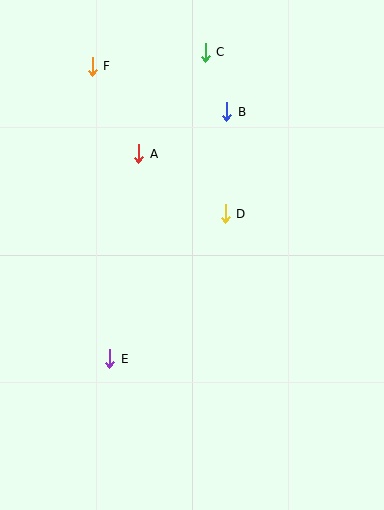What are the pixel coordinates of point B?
Point B is at (227, 112).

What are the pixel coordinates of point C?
Point C is at (205, 52).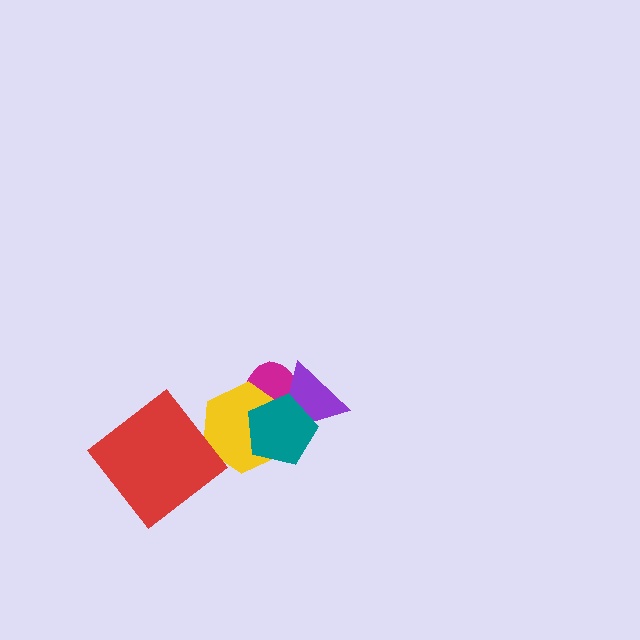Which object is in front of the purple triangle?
The teal pentagon is in front of the purple triangle.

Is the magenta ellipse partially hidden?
Yes, it is partially covered by another shape.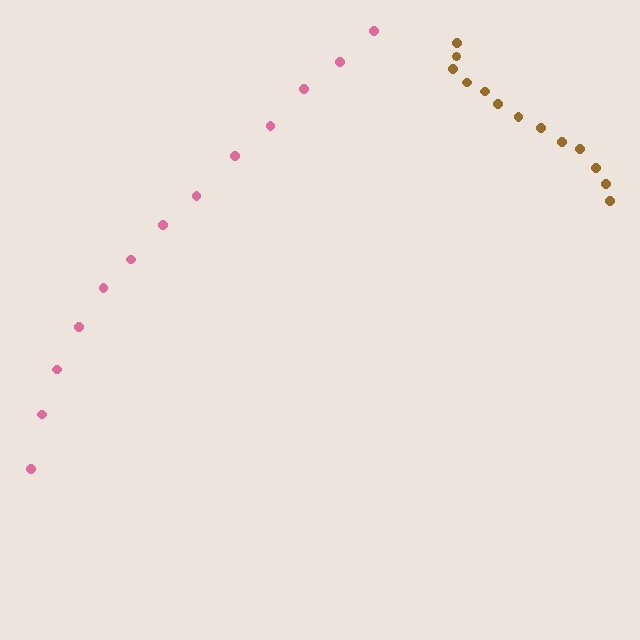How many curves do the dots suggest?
There are 2 distinct paths.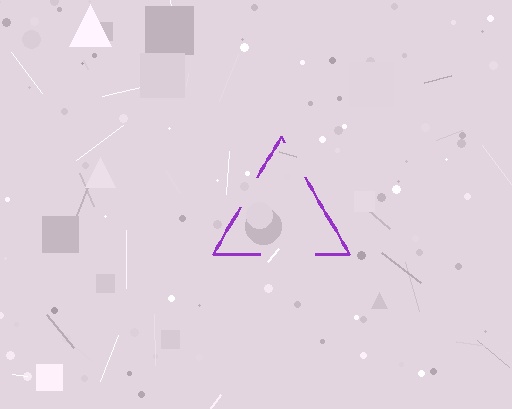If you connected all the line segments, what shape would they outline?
They would outline a triangle.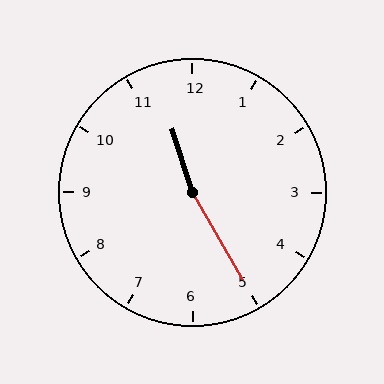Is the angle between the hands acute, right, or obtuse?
It is obtuse.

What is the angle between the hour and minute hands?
Approximately 168 degrees.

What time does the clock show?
11:25.